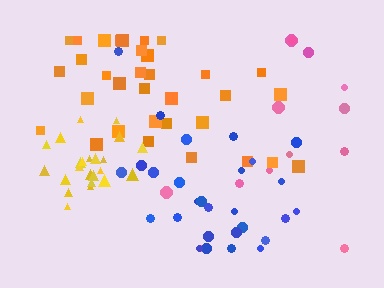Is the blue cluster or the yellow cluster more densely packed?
Yellow.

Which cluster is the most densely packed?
Yellow.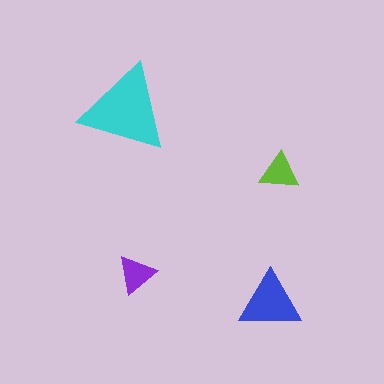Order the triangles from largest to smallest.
the cyan one, the blue one, the lime one, the purple one.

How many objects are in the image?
There are 4 objects in the image.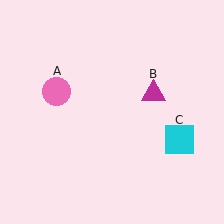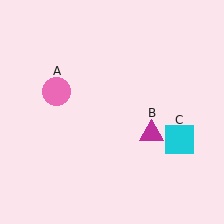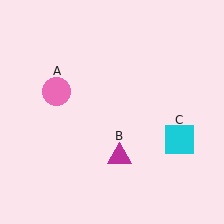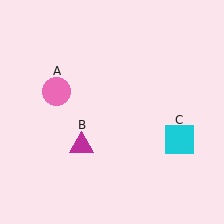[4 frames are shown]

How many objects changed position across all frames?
1 object changed position: magenta triangle (object B).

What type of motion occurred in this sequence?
The magenta triangle (object B) rotated clockwise around the center of the scene.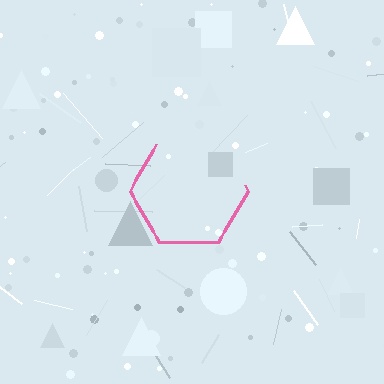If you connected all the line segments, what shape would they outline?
They would outline a hexagon.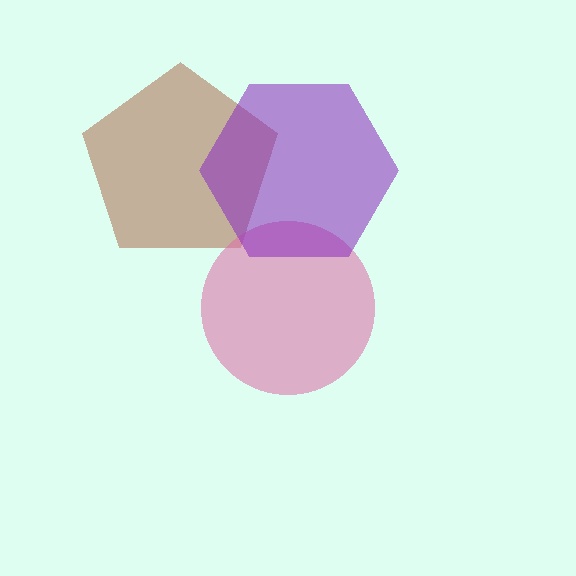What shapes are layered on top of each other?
The layered shapes are: a brown pentagon, a pink circle, a purple hexagon.